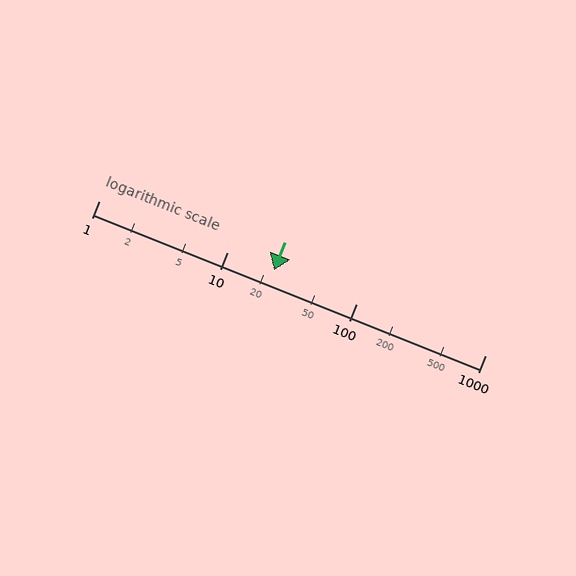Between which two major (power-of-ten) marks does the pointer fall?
The pointer is between 10 and 100.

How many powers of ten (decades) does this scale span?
The scale spans 3 decades, from 1 to 1000.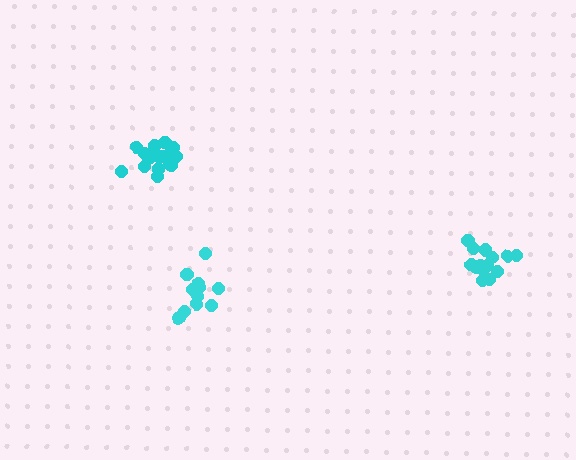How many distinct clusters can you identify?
There are 3 distinct clusters.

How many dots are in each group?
Group 1: 17 dots, Group 2: 15 dots, Group 3: 11 dots (43 total).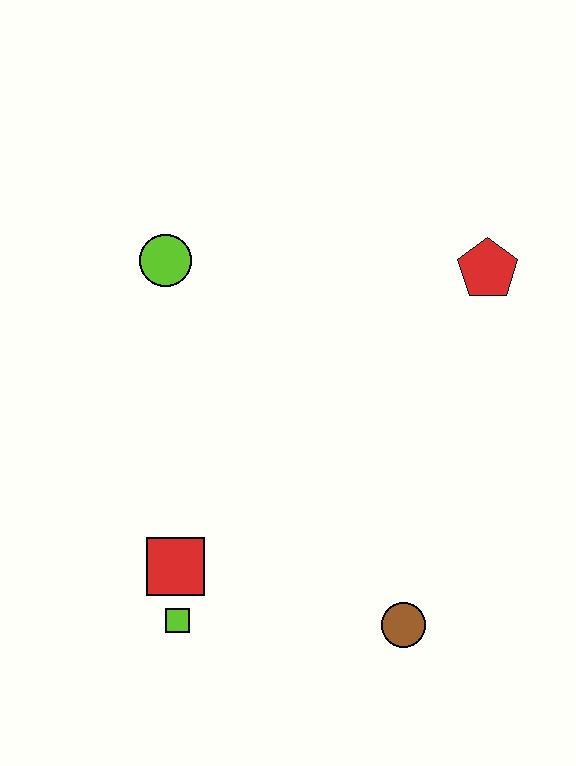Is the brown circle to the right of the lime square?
Yes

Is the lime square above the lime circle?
No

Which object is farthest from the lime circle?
The brown circle is farthest from the lime circle.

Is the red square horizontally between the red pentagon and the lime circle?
Yes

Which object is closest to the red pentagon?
The lime circle is closest to the red pentagon.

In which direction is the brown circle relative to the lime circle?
The brown circle is below the lime circle.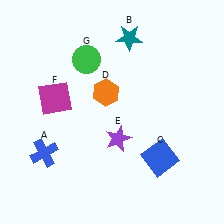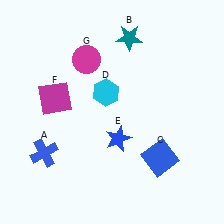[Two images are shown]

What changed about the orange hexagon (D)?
In Image 1, D is orange. In Image 2, it changed to cyan.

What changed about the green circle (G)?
In Image 1, G is green. In Image 2, it changed to magenta.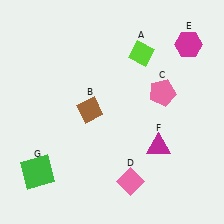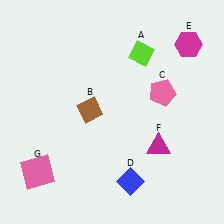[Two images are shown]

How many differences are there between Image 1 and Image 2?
There are 2 differences between the two images.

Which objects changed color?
D changed from pink to blue. G changed from green to pink.